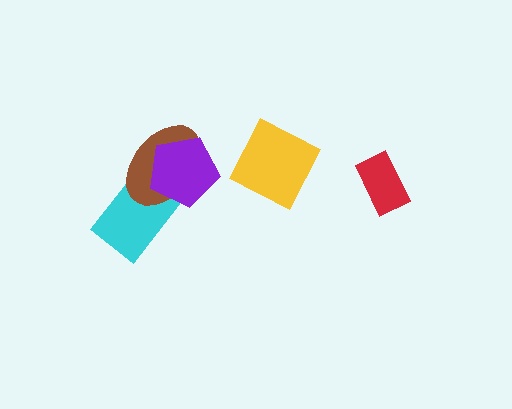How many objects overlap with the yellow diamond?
0 objects overlap with the yellow diamond.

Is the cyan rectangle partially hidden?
Yes, it is partially covered by another shape.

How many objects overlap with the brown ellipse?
2 objects overlap with the brown ellipse.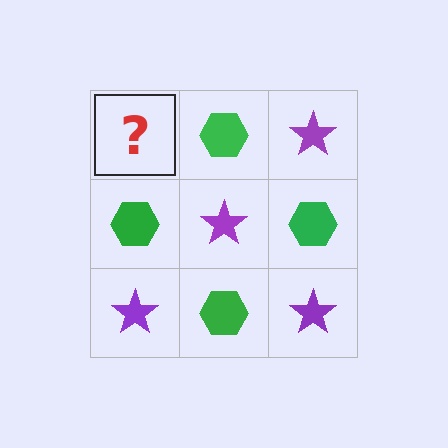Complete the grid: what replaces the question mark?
The question mark should be replaced with a purple star.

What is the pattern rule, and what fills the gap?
The rule is that it alternates purple star and green hexagon in a checkerboard pattern. The gap should be filled with a purple star.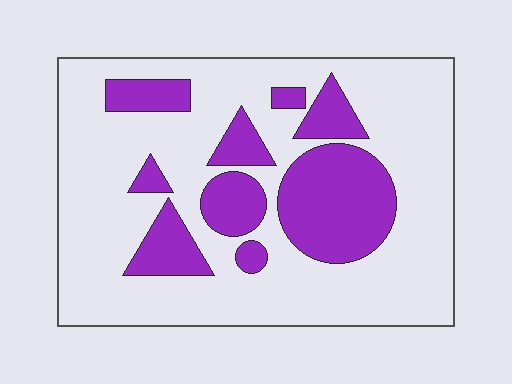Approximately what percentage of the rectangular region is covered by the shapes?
Approximately 25%.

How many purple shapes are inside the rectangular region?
9.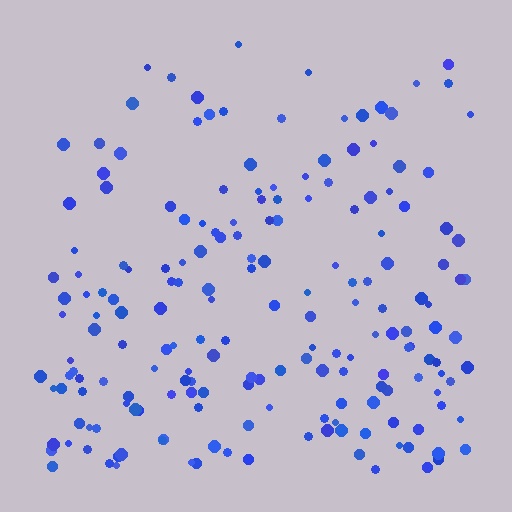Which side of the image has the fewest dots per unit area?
The top.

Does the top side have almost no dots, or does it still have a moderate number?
Still a moderate number, just noticeably fewer than the bottom.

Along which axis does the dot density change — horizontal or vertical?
Vertical.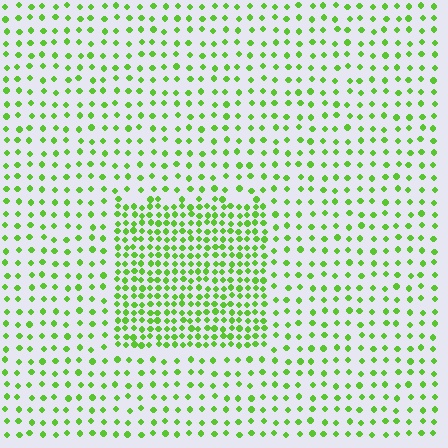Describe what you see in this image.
The image contains small lime elements arranged at two different densities. A rectangle-shaped region is visible where the elements are more densely packed than the surrounding area.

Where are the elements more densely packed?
The elements are more densely packed inside the rectangle boundary.